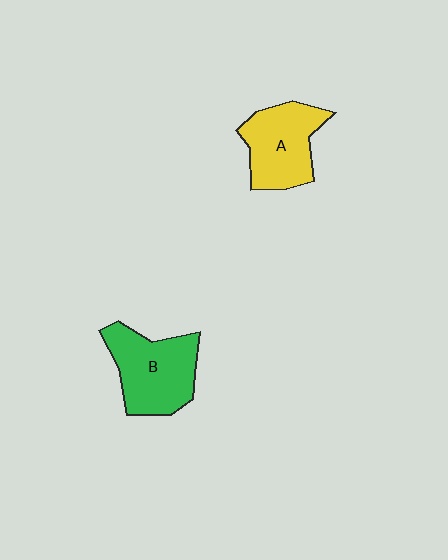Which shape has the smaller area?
Shape A (yellow).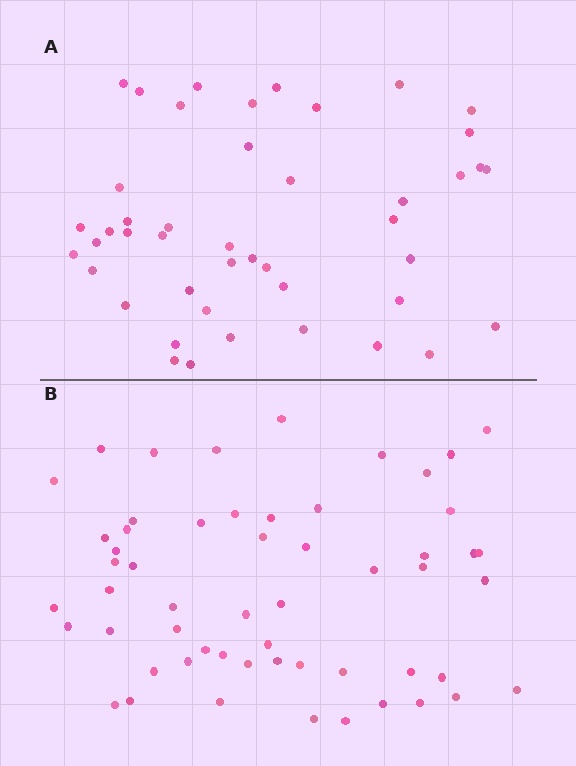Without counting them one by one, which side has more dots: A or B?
Region B (the bottom region) has more dots.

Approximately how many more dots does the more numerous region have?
Region B has roughly 12 or so more dots than region A.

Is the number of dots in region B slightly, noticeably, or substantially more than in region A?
Region B has only slightly more — the two regions are fairly close. The ratio is roughly 1.2 to 1.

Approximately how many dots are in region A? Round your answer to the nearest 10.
About 40 dots. (The exact count is 45, which rounds to 40.)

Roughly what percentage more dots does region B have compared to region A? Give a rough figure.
About 25% more.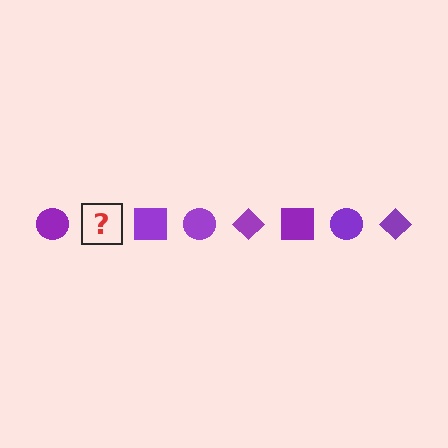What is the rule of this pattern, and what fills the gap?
The rule is that the pattern cycles through circle, diamond, square shapes in purple. The gap should be filled with a purple diamond.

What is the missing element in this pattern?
The missing element is a purple diamond.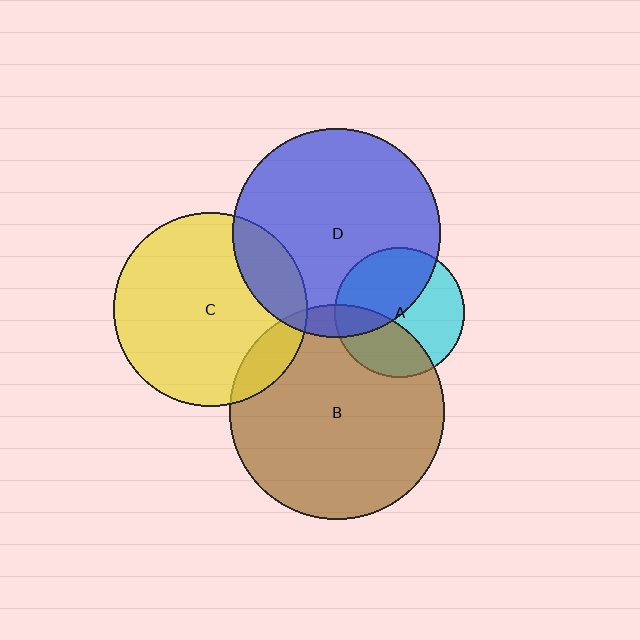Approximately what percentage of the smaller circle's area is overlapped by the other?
Approximately 10%.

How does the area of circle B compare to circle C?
Approximately 1.2 times.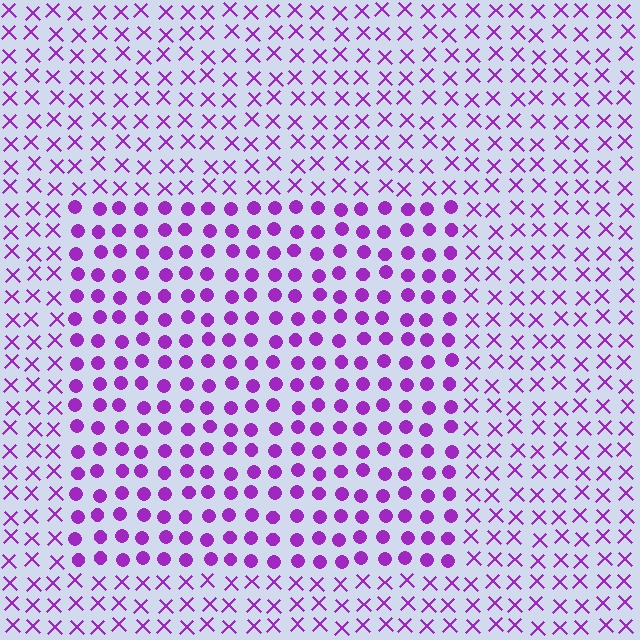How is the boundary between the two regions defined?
The boundary is defined by a change in element shape: circles inside vs. X marks outside. All elements share the same color and spacing.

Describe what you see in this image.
The image is filled with small purple elements arranged in a uniform grid. A rectangle-shaped region contains circles, while the surrounding area contains X marks. The boundary is defined purely by the change in element shape.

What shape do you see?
I see a rectangle.